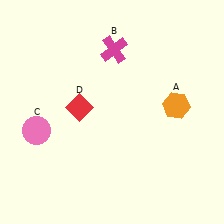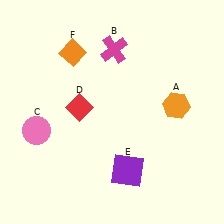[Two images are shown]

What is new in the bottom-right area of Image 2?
A purple square (E) was added in the bottom-right area of Image 2.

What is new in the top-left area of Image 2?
An orange diamond (F) was added in the top-left area of Image 2.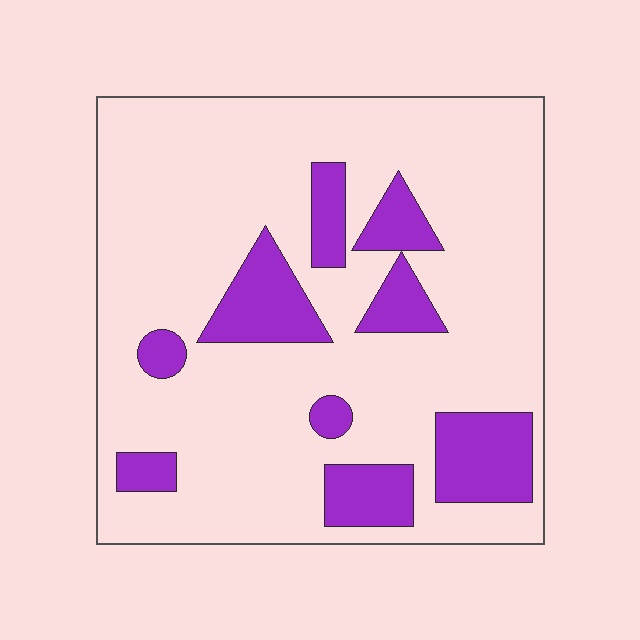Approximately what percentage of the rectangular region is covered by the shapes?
Approximately 20%.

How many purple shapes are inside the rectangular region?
9.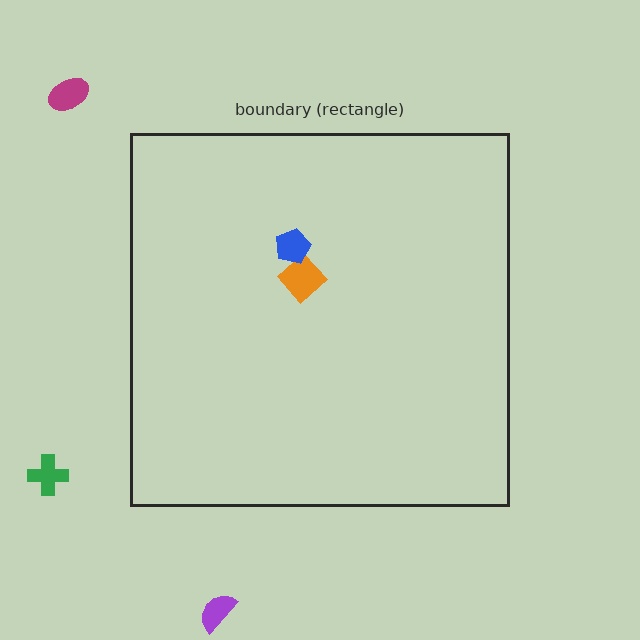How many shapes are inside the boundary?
2 inside, 3 outside.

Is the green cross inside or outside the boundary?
Outside.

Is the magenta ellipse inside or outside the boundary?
Outside.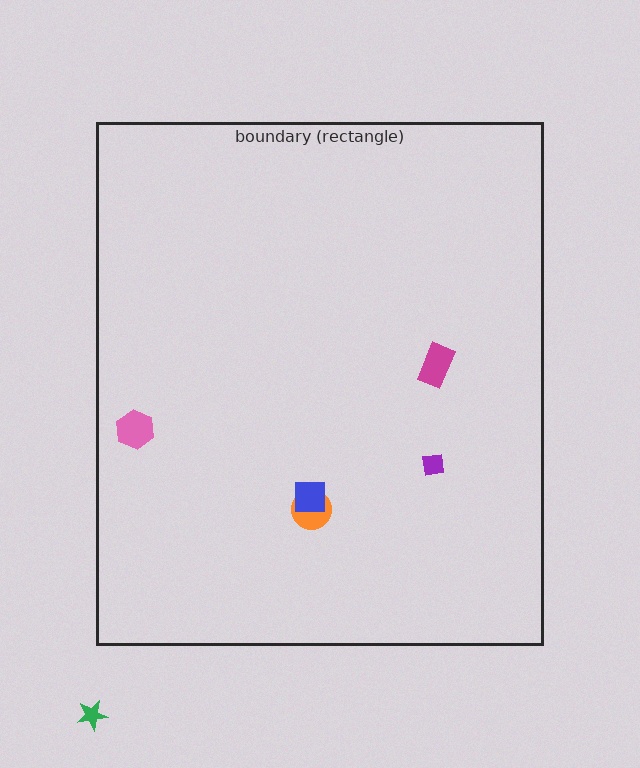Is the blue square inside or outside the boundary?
Inside.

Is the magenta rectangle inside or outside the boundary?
Inside.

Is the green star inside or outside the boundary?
Outside.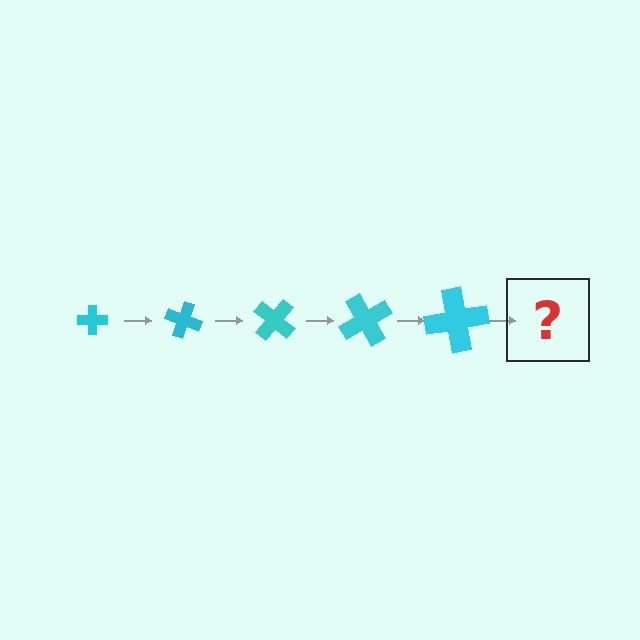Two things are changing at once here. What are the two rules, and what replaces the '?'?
The two rules are that the cross grows larger each step and it rotates 20 degrees each step. The '?' should be a cross, larger than the previous one and rotated 100 degrees from the start.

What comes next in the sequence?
The next element should be a cross, larger than the previous one and rotated 100 degrees from the start.